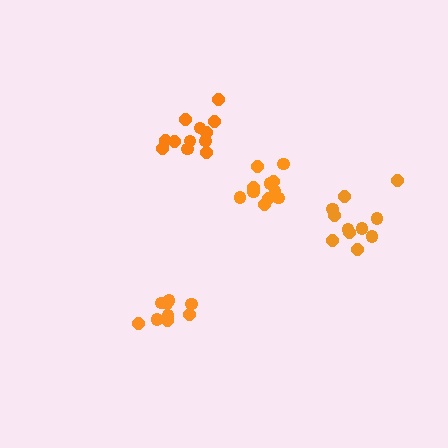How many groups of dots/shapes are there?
There are 4 groups.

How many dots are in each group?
Group 1: 11 dots, Group 2: 9 dots, Group 3: 12 dots, Group 4: 11 dots (43 total).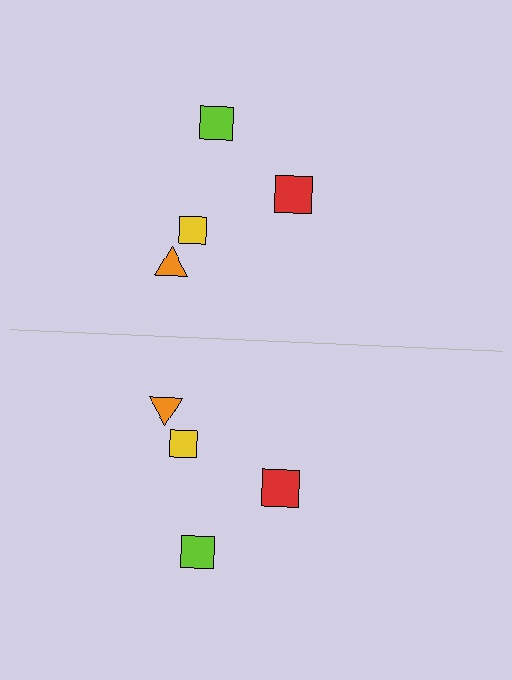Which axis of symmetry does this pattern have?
The pattern has a horizontal axis of symmetry running through the center of the image.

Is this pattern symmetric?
Yes, this pattern has bilateral (reflection) symmetry.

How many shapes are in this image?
There are 8 shapes in this image.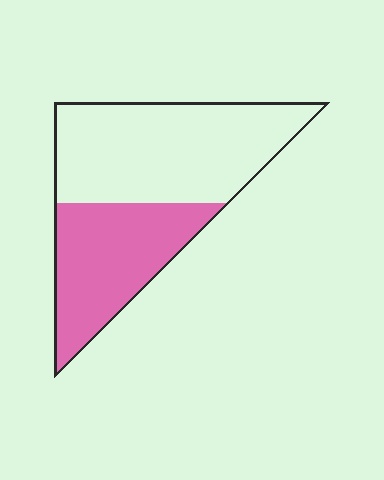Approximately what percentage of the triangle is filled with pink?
Approximately 40%.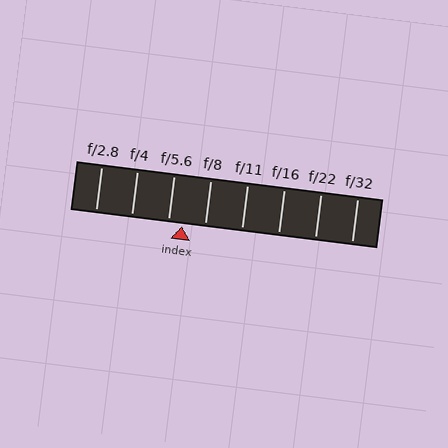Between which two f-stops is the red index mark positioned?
The index mark is between f/5.6 and f/8.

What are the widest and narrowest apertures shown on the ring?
The widest aperture shown is f/2.8 and the narrowest is f/32.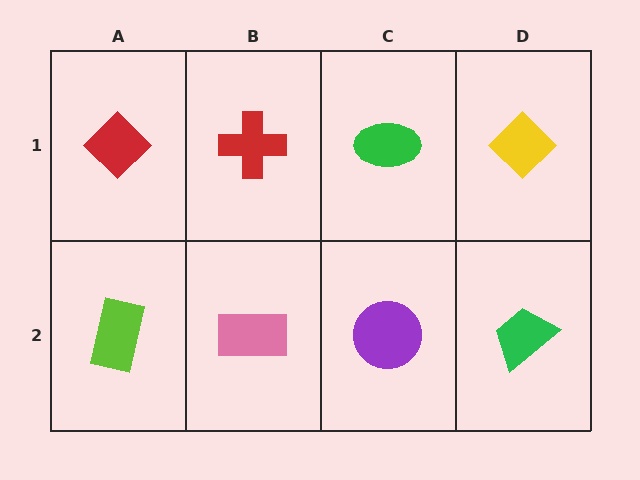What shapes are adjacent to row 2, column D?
A yellow diamond (row 1, column D), a purple circle (row 2, column C).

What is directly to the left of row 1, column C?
A red cross.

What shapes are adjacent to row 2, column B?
A red cross (row 1, column B), a lime rectangle (row 2, column A), a purple circle (row 2, column C).